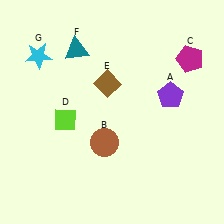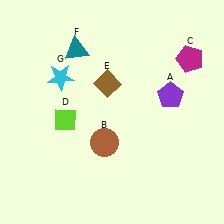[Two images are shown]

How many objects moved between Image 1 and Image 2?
1 object moved between the two images.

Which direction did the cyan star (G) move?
The cyan star (G) moved right.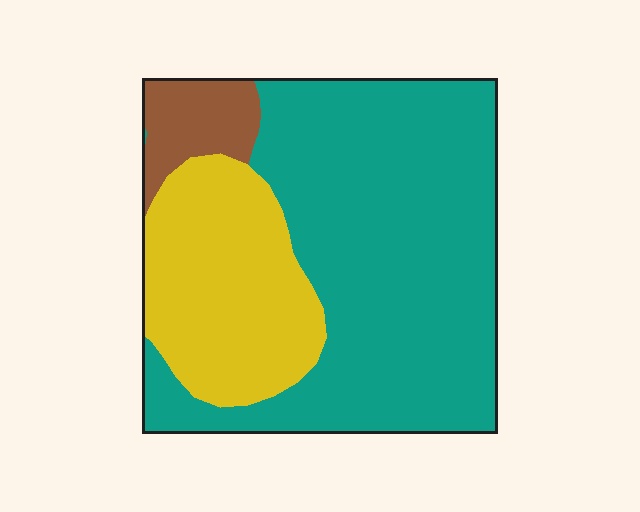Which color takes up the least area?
Brown, at roughly 10%.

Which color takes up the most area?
Teal, at roughly 65%.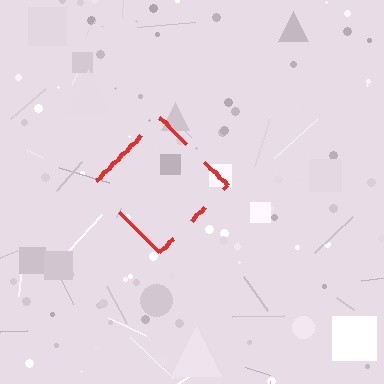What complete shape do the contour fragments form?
The contour fragments form a diamond.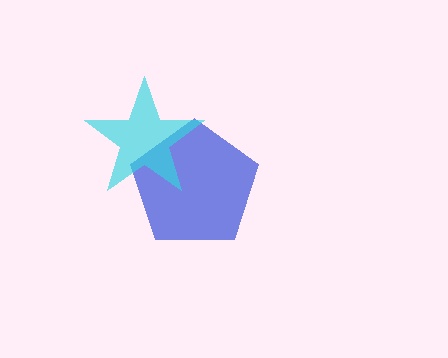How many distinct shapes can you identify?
There are 2 distinct shapes: a blue pentagon, a cyan star.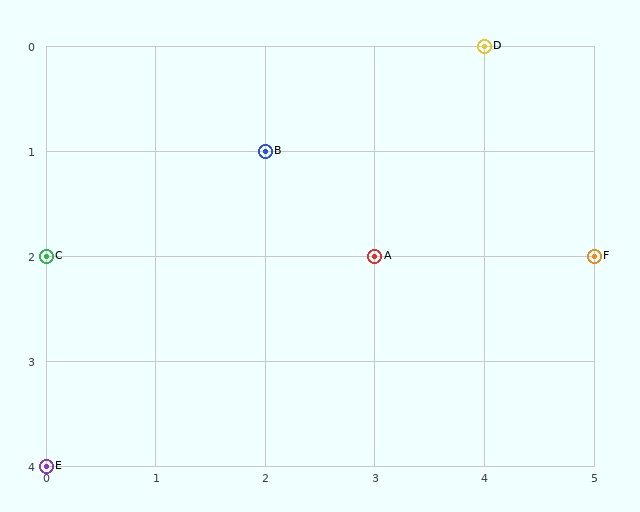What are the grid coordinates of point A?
Point A is at grid coordinates (3, 2).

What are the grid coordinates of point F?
Point F is at grid coordinates (5, 2).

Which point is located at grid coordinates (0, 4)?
Point E is at (0, 4).